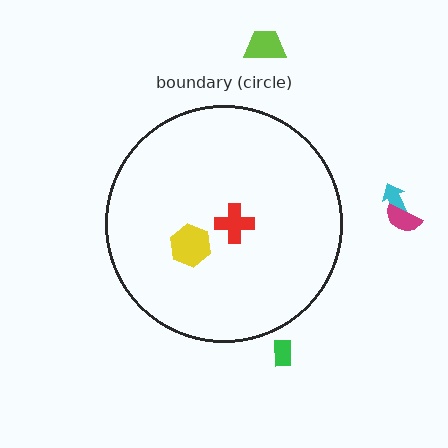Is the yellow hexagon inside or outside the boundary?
Inside.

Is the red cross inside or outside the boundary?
Inside.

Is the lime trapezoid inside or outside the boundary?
Outside.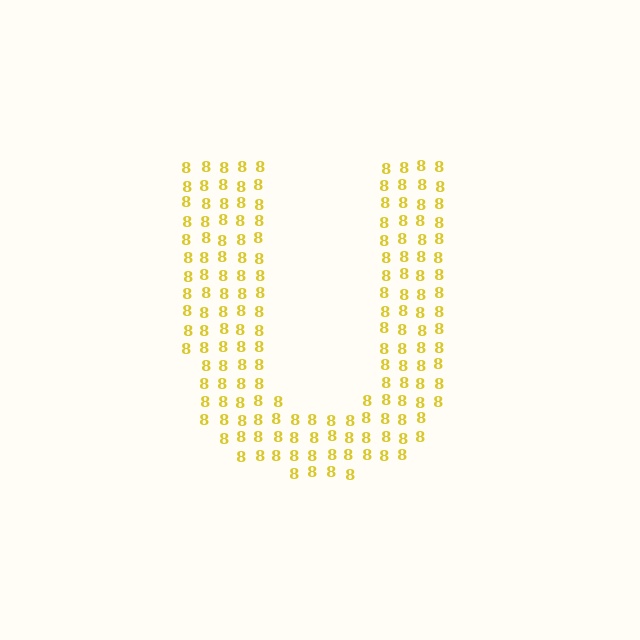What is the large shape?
The large shape is the letter U.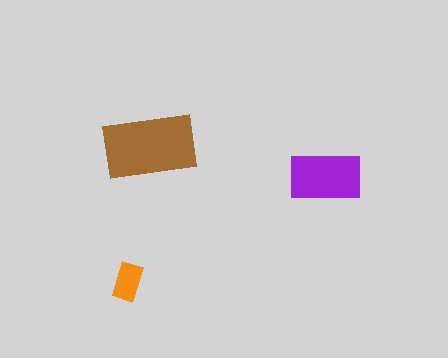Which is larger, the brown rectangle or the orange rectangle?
The brown one.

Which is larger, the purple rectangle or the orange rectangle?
The purple one.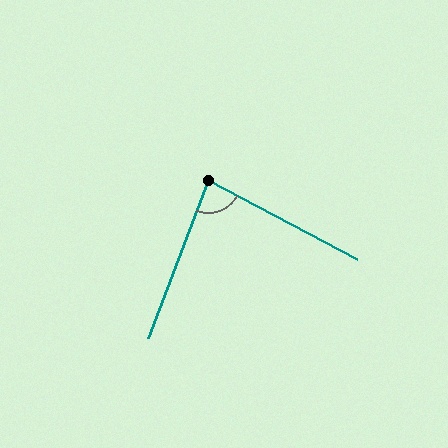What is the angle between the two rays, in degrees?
Approximately 83 degrees.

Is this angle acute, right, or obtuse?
It is acute.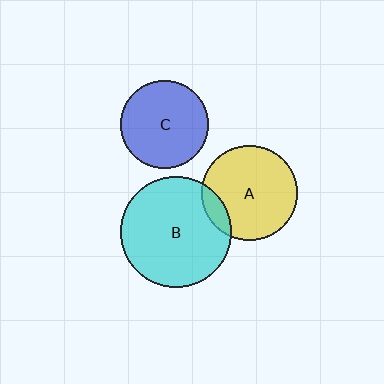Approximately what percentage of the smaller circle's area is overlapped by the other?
Approximately 10%.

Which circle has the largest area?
Circle B (cyan).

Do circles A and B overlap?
Yes.